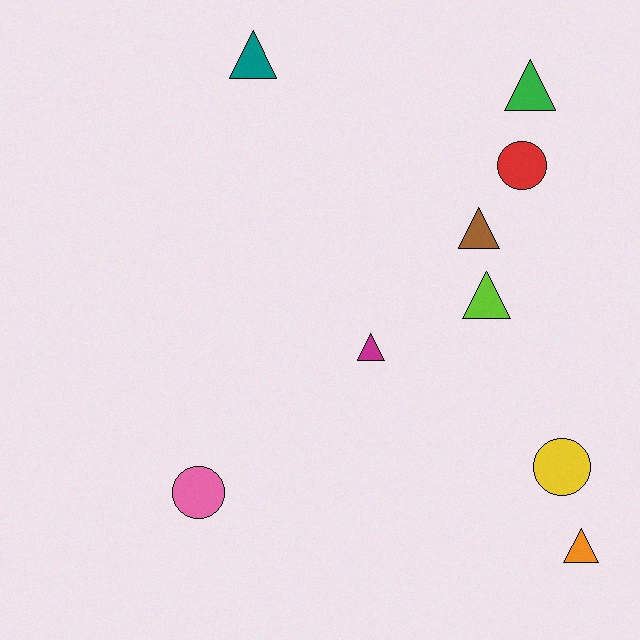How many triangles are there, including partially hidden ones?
There are 6 triangles.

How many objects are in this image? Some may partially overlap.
There are 9 objects.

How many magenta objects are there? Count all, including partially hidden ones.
There is 1 magenta object.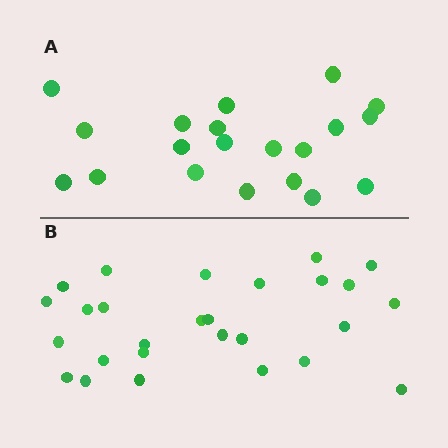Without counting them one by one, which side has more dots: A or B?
Region B (the bottom region) has more dots.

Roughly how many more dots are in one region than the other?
Region B has roughly 8 or so more dots than region A.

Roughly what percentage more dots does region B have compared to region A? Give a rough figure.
About 35% more.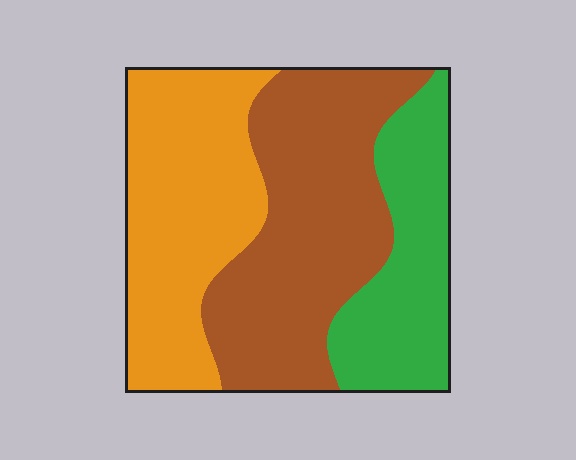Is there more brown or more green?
Brown.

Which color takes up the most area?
Brown, at roughly 40%.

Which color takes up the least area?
Green, at roughly 25%.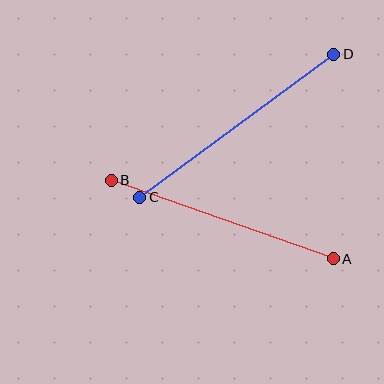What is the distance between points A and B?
The distance is approximately 235 pixels.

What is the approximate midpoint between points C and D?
The midpoint is at approximately (237, 126) pixels.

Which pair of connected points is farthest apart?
Points C and D are farthest apart.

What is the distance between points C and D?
The distance is approximately 241 pixels.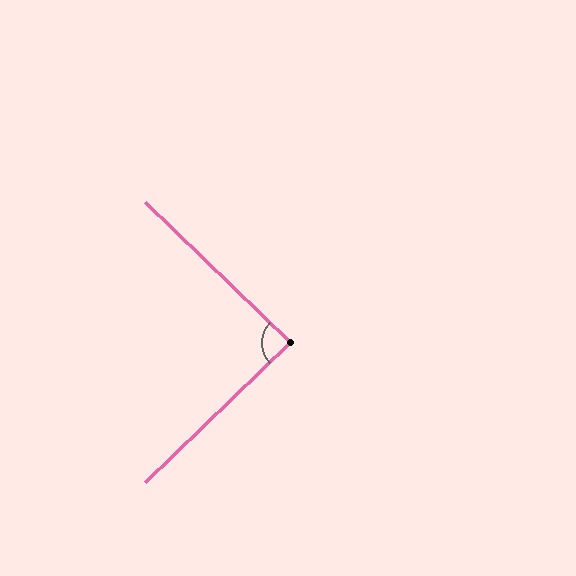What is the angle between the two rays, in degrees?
Approximately 88 degrees.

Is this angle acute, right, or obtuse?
It is approximately a right angle.